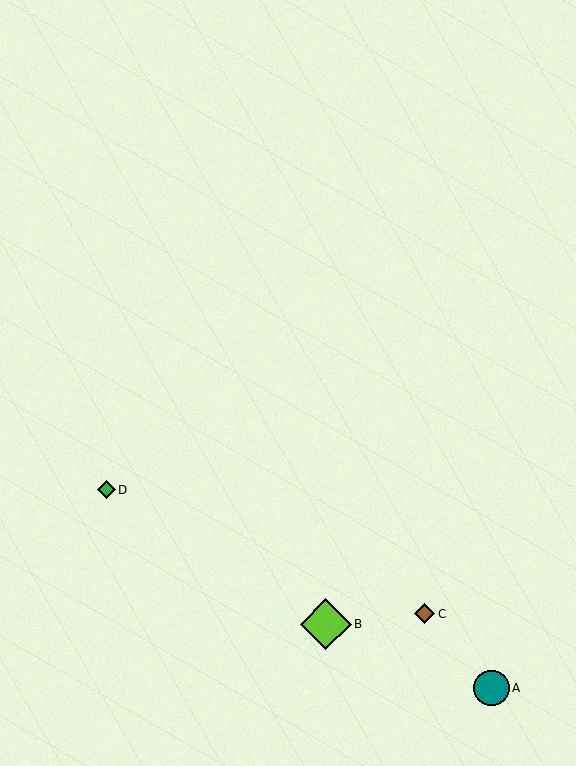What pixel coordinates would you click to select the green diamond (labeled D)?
Click at (106, 490) to select the green diamond D.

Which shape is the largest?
The lime diamond (labeled B) is the largest.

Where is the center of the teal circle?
The center of the teal circle is at (492, 688).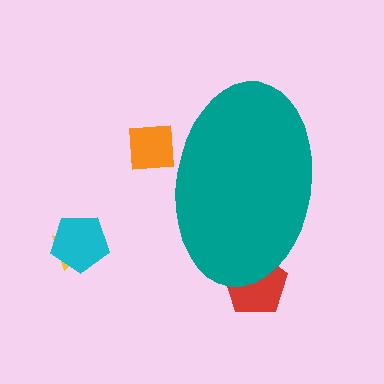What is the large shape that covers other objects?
A teal ellipse.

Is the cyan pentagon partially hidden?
No, the cyan pentagon is fully visible.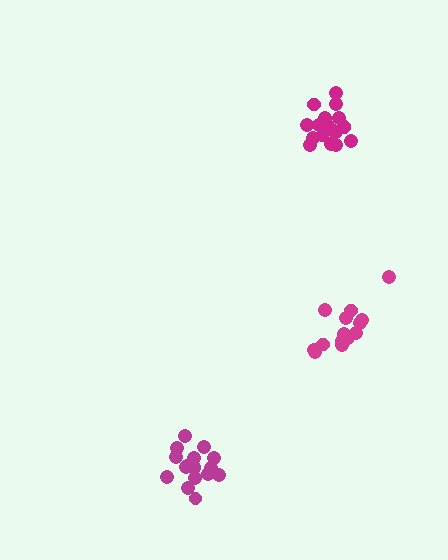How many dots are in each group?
Group 1: 17 dots, Group 2: 14 dots, Group 3: 17 dots (48 total).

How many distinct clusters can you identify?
There are 3 distinct clusters.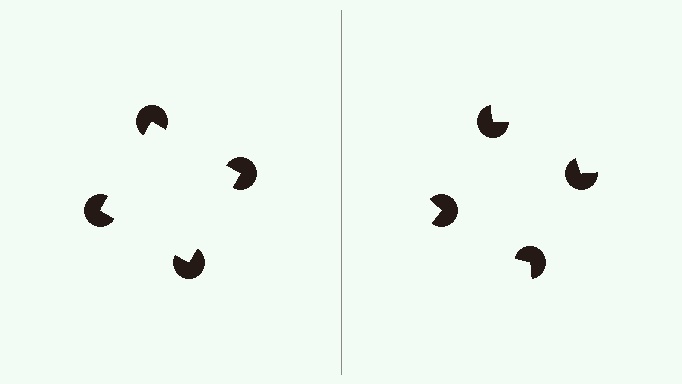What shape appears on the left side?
An illusory square.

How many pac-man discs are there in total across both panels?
8 — 4 on each side.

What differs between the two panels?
The pac-man discs are positioned identically on both sides; only the wedge orientations differ. On the left they align to a square; on the right they are misaligned.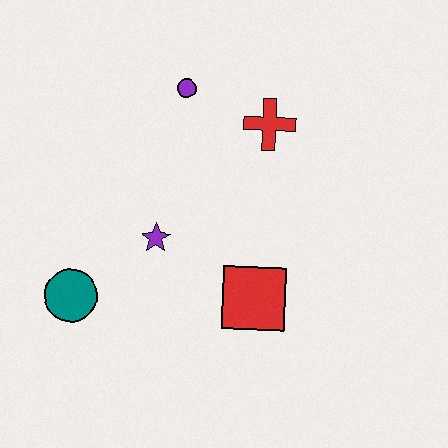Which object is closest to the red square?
The purple star is closest to the red square.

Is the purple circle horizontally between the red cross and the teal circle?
Yes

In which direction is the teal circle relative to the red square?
The teal circle is to the left of the red square.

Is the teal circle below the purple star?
Yes